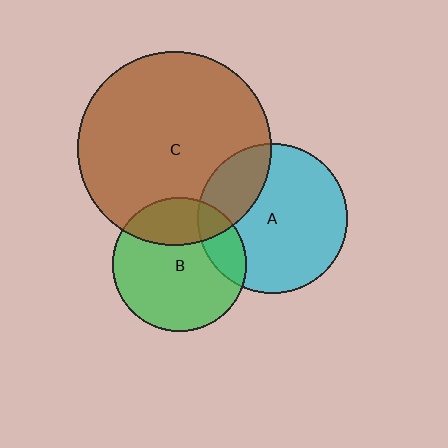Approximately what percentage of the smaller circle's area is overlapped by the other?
Approximately 25%.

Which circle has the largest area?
Circle C (brown).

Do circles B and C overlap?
Yes.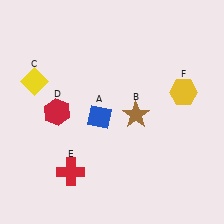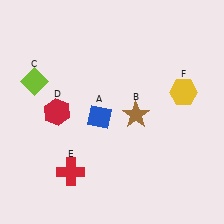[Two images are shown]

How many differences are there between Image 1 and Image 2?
There is 1 difference between the two images.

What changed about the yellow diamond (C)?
In Image 1, C is yellow. In Image 2, it changed to lime.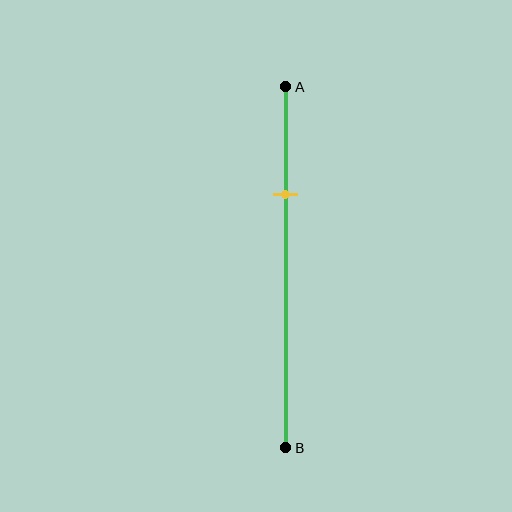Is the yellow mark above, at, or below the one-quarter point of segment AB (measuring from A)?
The yellow mark is below the one-quarter point of segment AB.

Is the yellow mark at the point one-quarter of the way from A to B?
No, the mark is at about 30% from A, not at the 25% one-quarter point.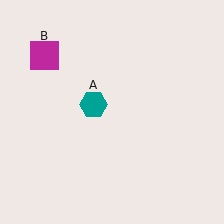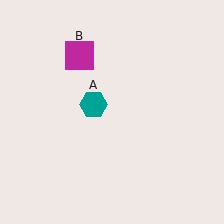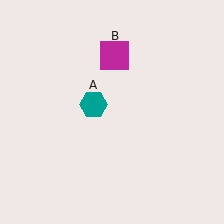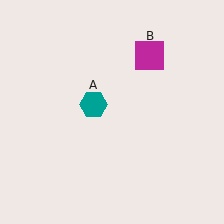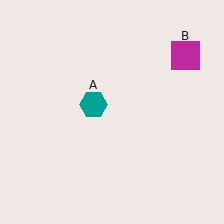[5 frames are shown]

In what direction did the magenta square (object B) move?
The magenta square (object B) moved right.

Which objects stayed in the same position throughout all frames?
Teal hexagon (object A) remained stationary.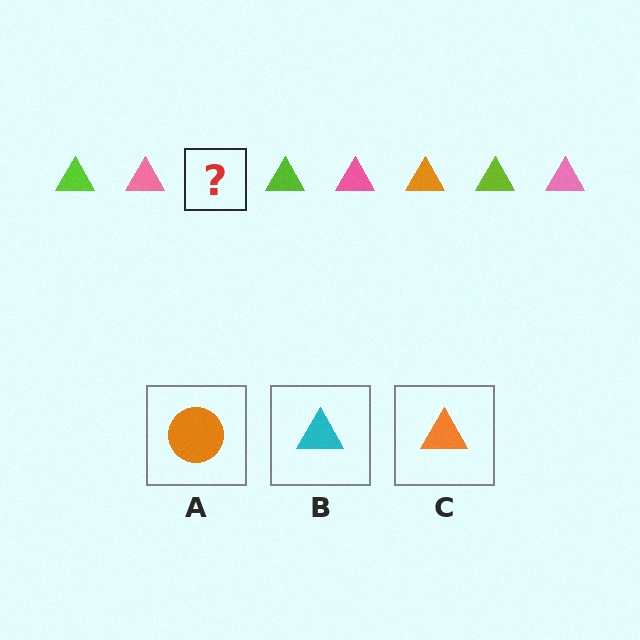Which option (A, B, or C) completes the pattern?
C.